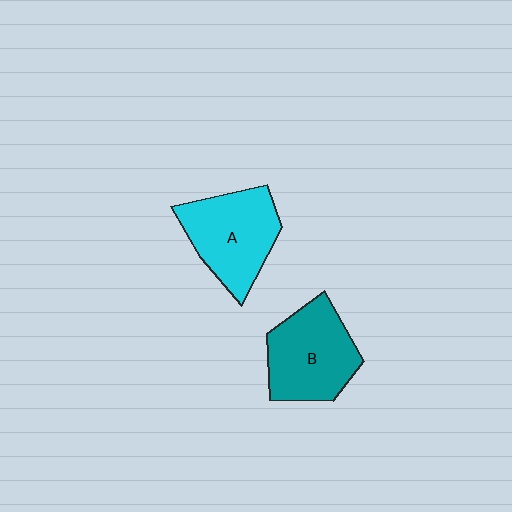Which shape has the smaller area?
Shape A (cyan).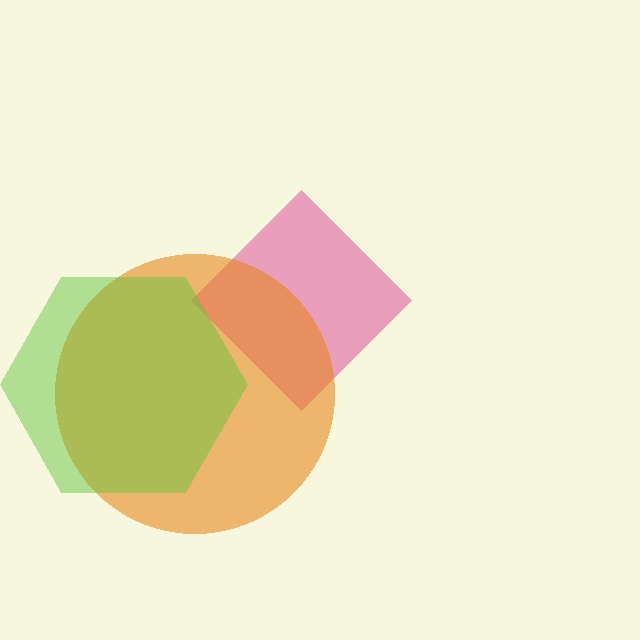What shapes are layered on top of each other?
The layered shapes are: a pink diamond, an orange circle, a lime hexagon.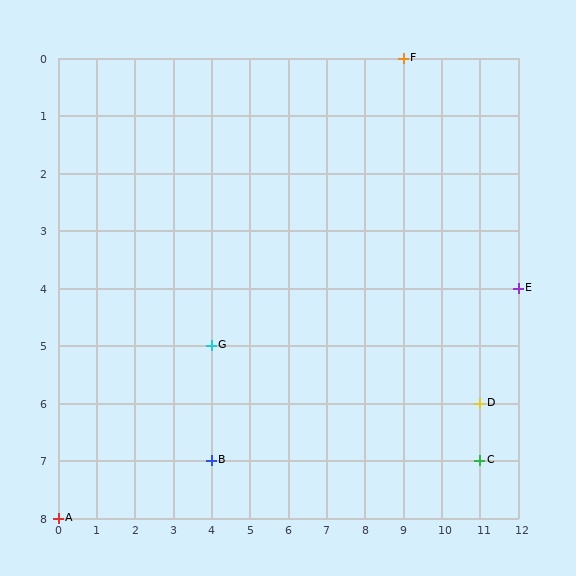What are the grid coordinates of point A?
Point A is at grid coordinates (0, 8).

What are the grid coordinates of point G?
Point G is at grid coordinates (4, 5).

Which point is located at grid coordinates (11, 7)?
Point C is at (11, 7).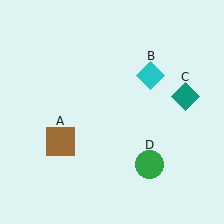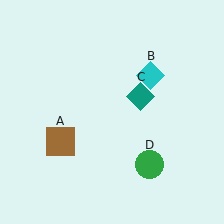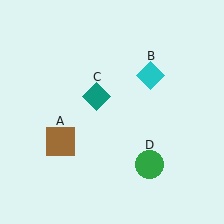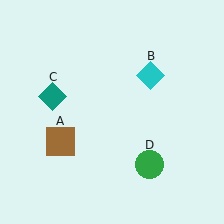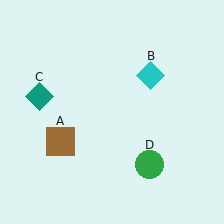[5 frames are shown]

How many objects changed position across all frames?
1 object changed position: teal diamond (object C).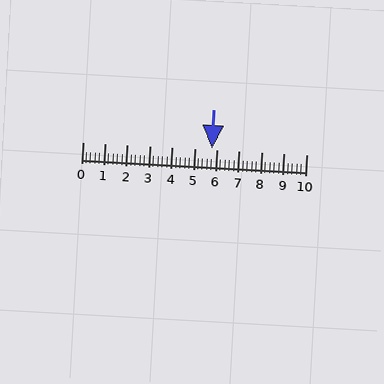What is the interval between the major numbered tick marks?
The major tick marks are spaced 1 units apart.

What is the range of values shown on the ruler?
The ruler shows values from 0 to 10.